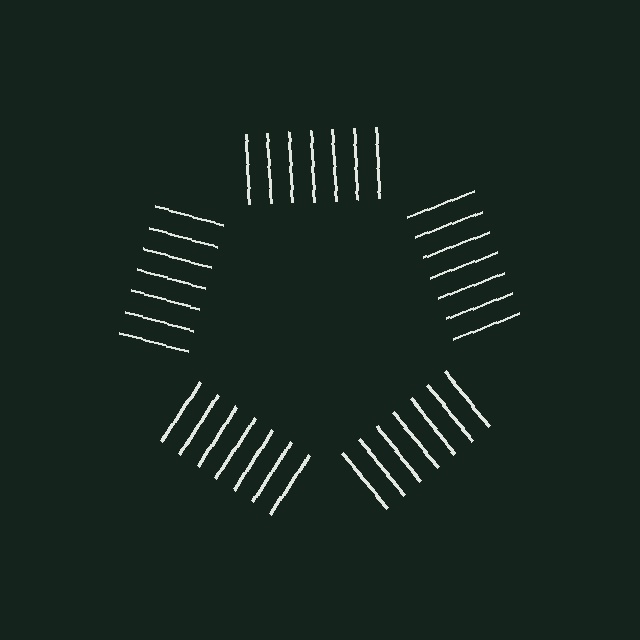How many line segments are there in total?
35 — 7 along each of the 5 edges.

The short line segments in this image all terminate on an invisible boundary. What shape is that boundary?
An illusory pentagon — the line segments terminate on its edges but no continuous stroke is drawn.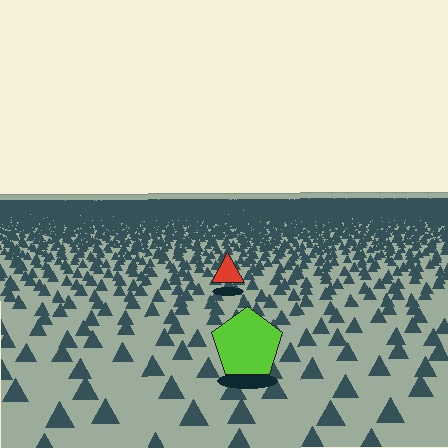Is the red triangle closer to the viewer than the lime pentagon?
No. The lime pentagon is closer — you can tell from the texture gradient: the ground texture is coarser near it.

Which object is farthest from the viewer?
The red triangle is farthest from the viewer. It appears smaller and the ground texture around it is denser.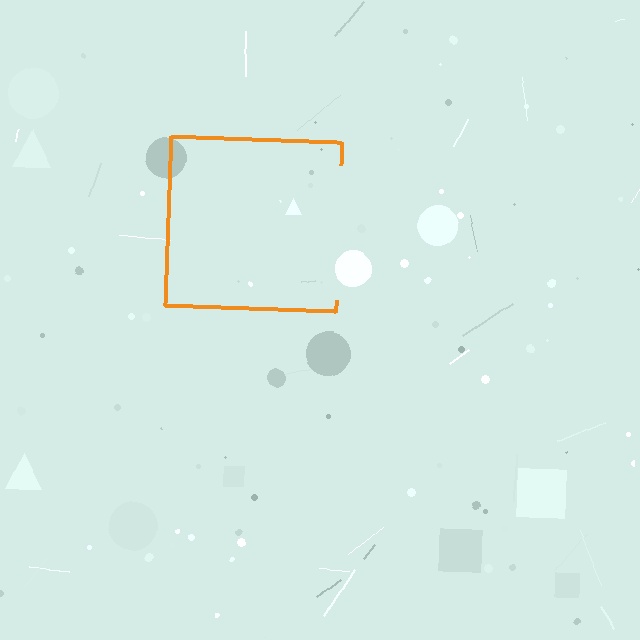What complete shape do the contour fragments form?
The contour fragments form a square.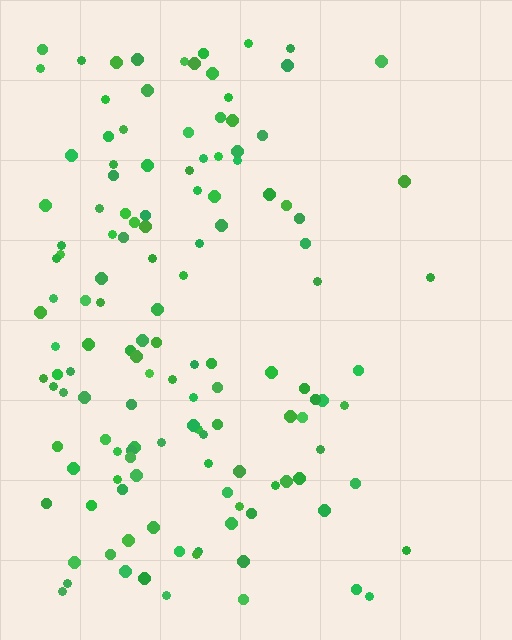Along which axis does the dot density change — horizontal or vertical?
Horizontal.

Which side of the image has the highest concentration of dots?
The left.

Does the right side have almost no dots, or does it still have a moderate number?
Still a moderate number, just noticeably fewer than the left.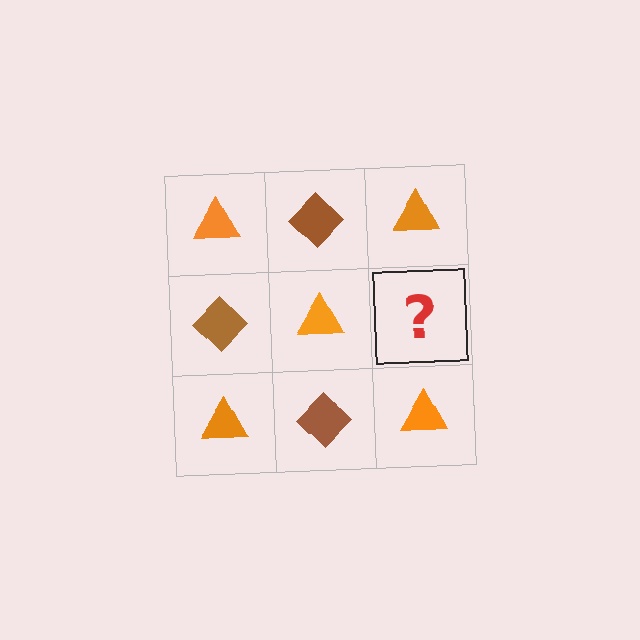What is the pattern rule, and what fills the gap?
The rule is that it alternates orange triangle and brown diamond in a checkerboard pattern. The gap should be filled with a brown diamond.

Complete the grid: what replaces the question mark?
The question mark should be replaced with a brown diamond.